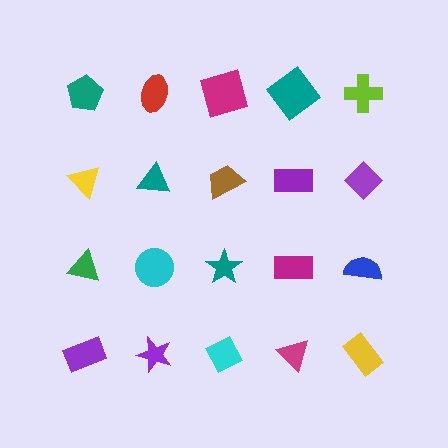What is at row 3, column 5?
A blue semicircle.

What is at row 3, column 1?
A green triangle.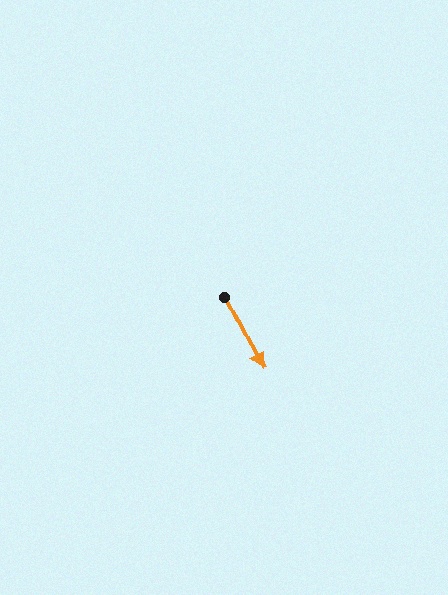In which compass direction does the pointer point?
Southeast.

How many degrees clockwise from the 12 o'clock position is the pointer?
Approximately 152 degrees.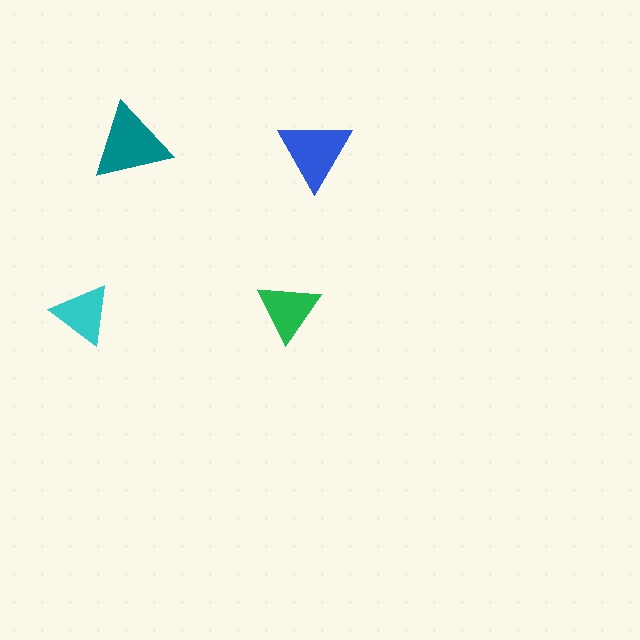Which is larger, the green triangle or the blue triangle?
The blue one.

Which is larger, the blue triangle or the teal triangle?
The teal one.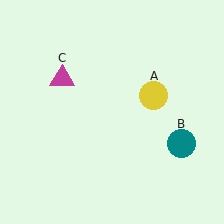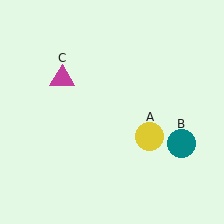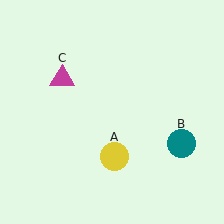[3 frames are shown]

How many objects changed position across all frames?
1 object changed position: yellow circle (object A).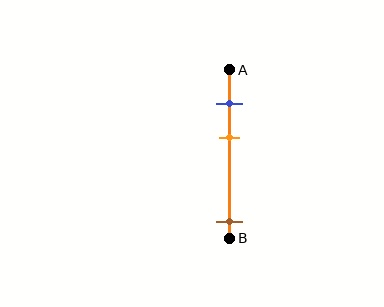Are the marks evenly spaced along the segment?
No, the marks are not evenly spaced.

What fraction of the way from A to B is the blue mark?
The blue mark is approximately 20% (0.2) of the way from A to B.